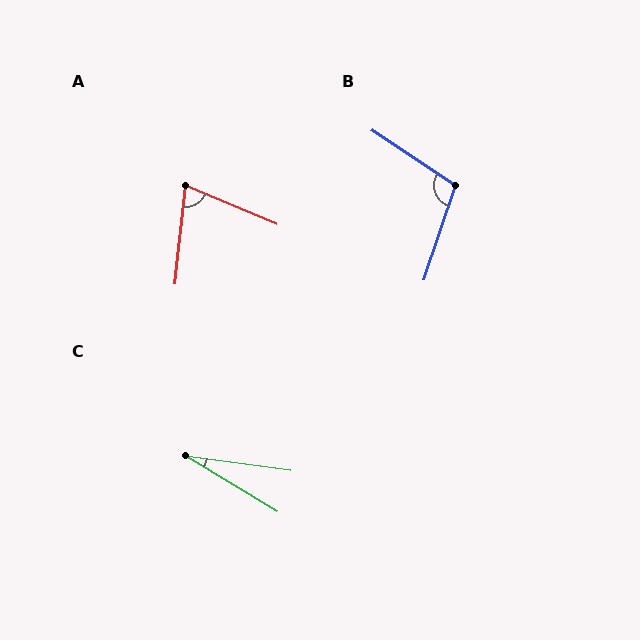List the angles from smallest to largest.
C (23°), A (74°), B (105°).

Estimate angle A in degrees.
Approximately 74 degrees.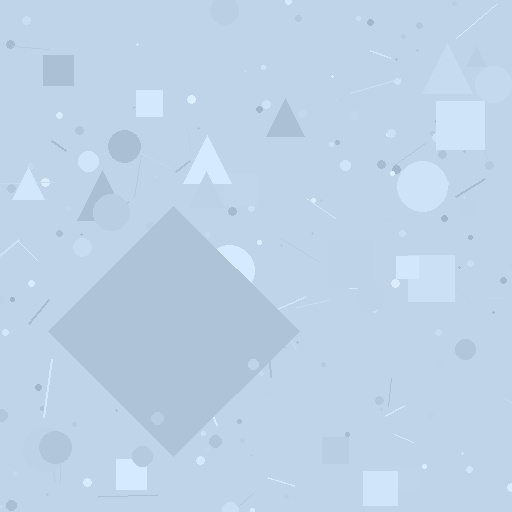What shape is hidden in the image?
A diamond is hidden in the image.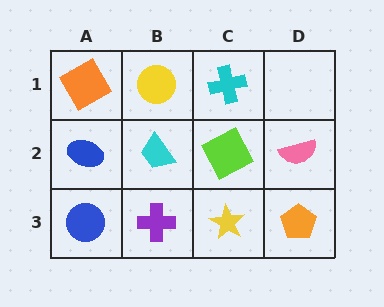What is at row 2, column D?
A pink semicircle.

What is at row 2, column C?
A lime square.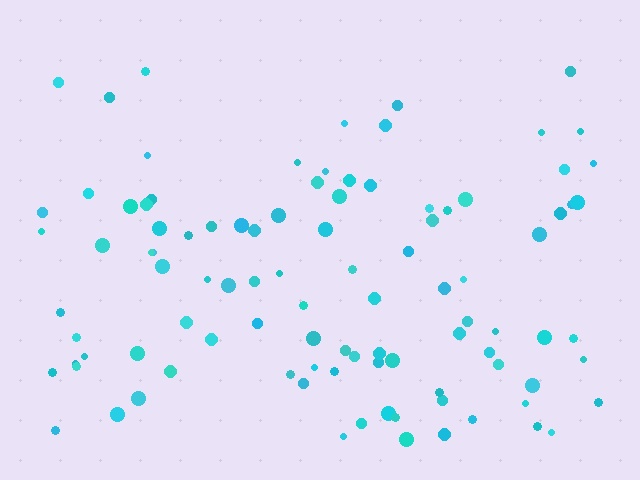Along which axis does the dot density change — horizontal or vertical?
Vertical.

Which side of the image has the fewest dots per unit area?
The top.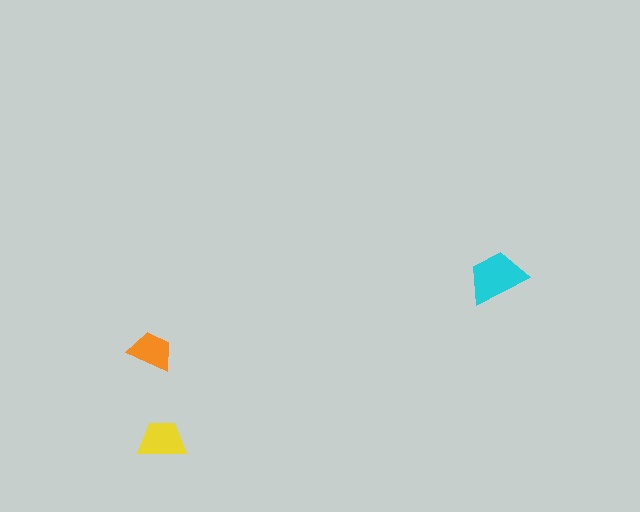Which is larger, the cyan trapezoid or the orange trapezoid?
The cyan one.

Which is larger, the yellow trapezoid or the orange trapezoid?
The yellow one.